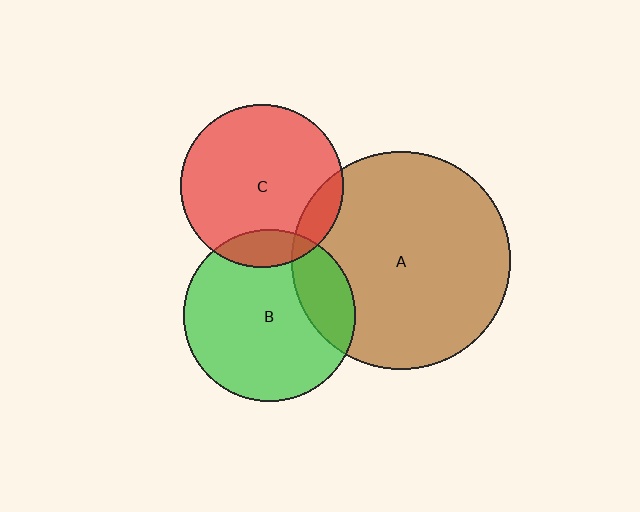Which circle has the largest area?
Circle A (brown).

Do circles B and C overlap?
Yes.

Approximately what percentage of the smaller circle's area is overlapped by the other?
Approximately 15%.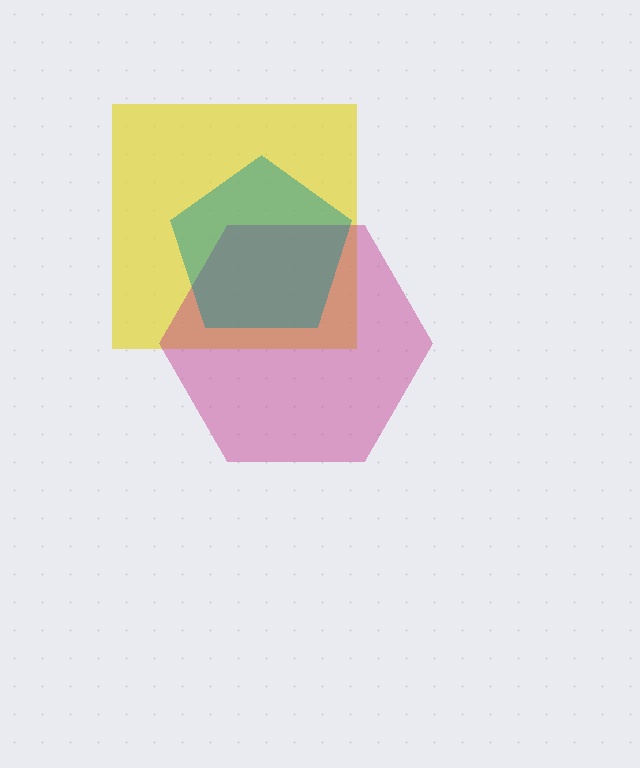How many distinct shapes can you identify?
There are 3 distinct shapes: a yellow square, a magenta hexagon, a teal pentagon.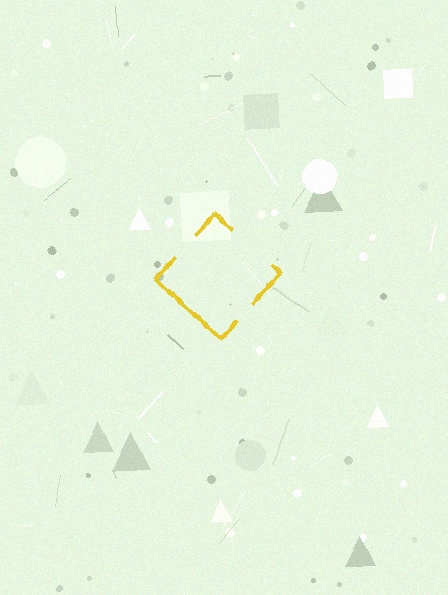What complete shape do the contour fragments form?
The contour fragments form a diamond.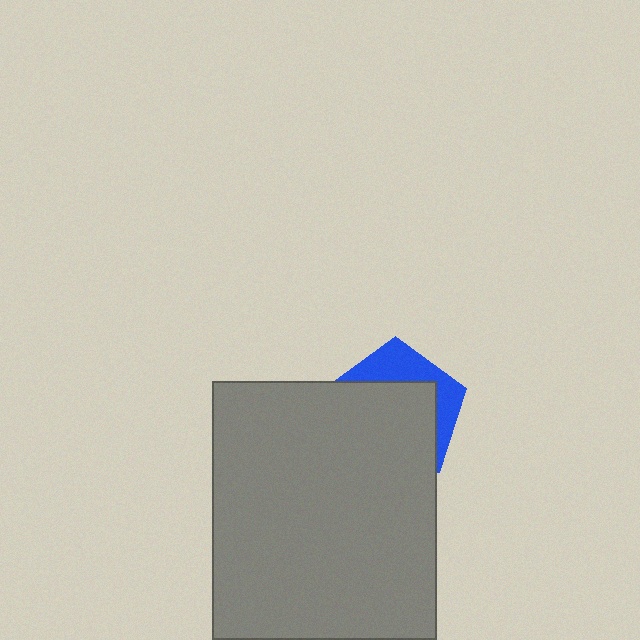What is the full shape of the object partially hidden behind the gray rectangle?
The partially hidden object is a blue pentagon.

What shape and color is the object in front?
The object in front is a gray rectangle.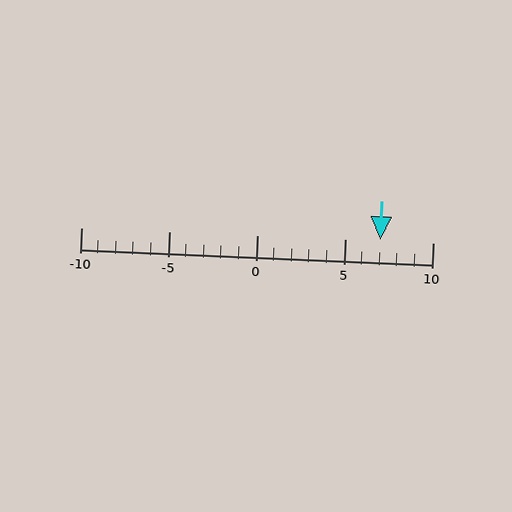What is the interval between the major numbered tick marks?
The major tick marks are spaced 5 units apart.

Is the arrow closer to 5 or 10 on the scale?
The arrow is closer to 5.